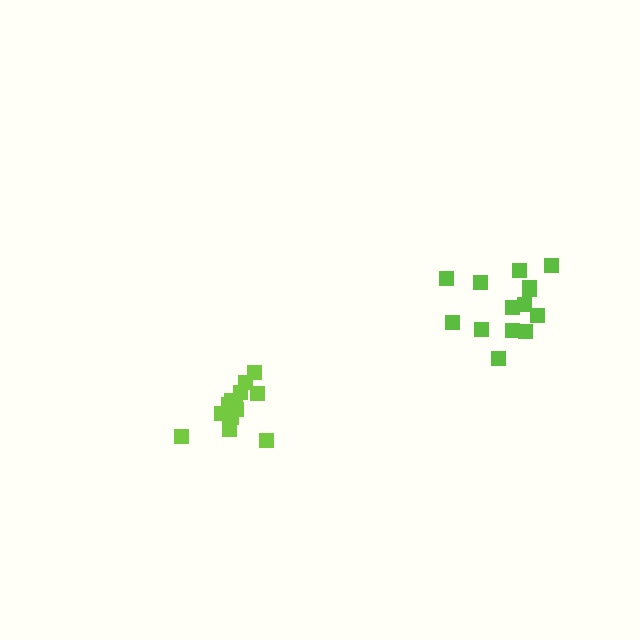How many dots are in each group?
Group 1: 14 dots, Group 2: 14 dots (28 total).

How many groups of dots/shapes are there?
There are 2 groups.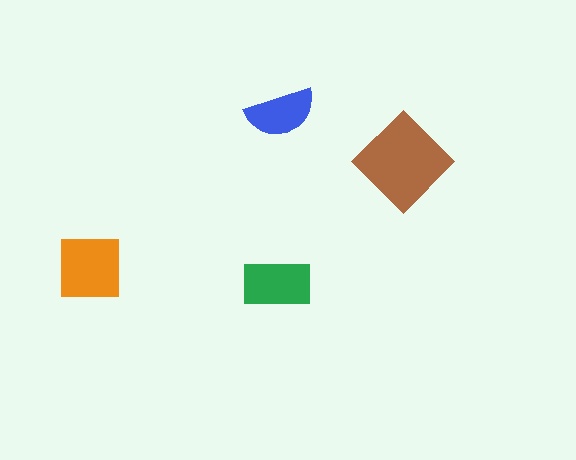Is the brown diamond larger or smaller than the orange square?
Larger.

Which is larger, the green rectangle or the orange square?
The orange square.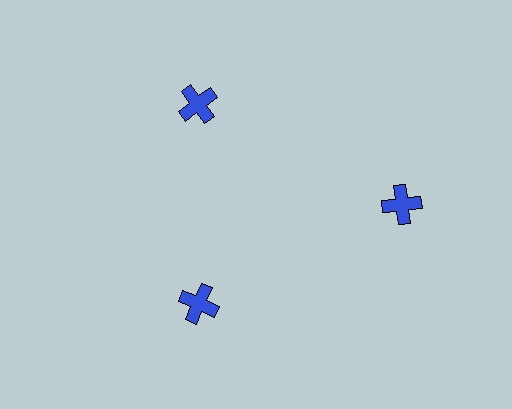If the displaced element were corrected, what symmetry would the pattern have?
It would have 3-fold rotational symmetry — the pattern would map onto itself every 120 degrees.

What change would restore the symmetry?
The symmetry would be restored by moving it inward, back onto the ring so that all 3 crosses sit at equal angles and equal distance from the center.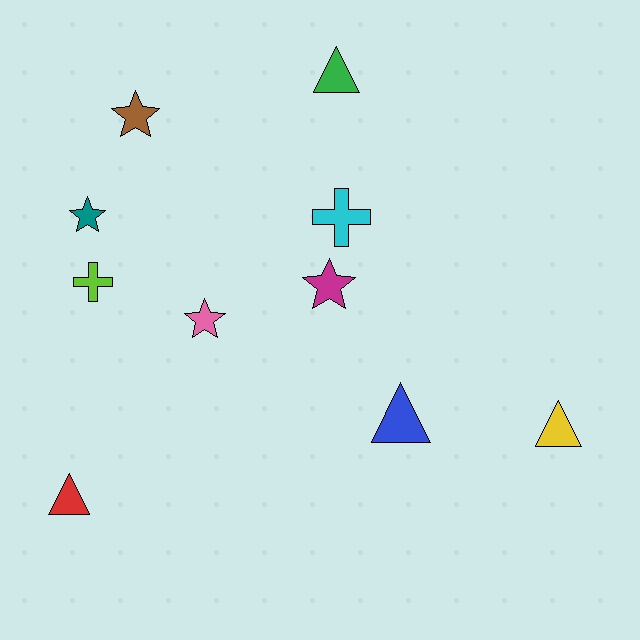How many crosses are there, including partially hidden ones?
There are 2 crosses.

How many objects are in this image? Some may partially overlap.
There are 10 objects.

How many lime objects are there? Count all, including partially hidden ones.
There is 1 lime object.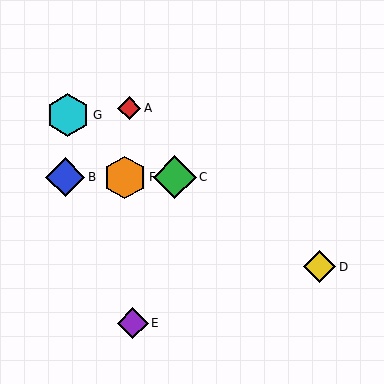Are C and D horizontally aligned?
No, C is at y≈177 and D is at y≈267.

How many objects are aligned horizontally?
3 objects (B, C, F) are aligned horizontally.